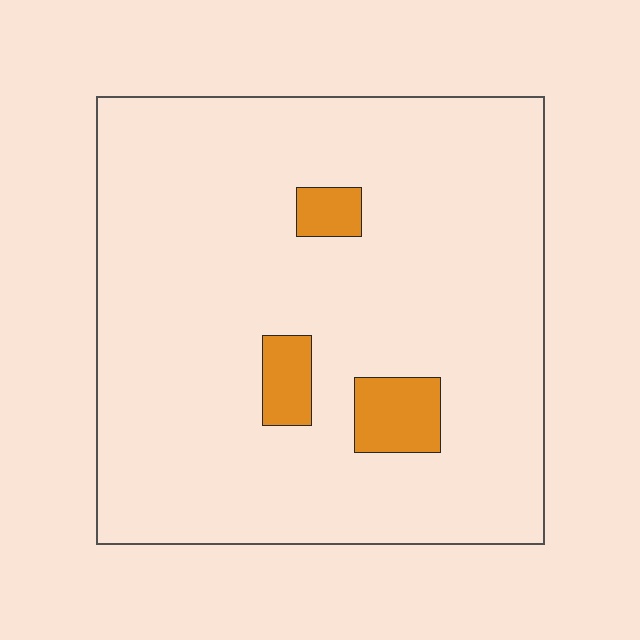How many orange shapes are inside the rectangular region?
3.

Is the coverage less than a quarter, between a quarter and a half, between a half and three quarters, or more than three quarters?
Less than a quarter.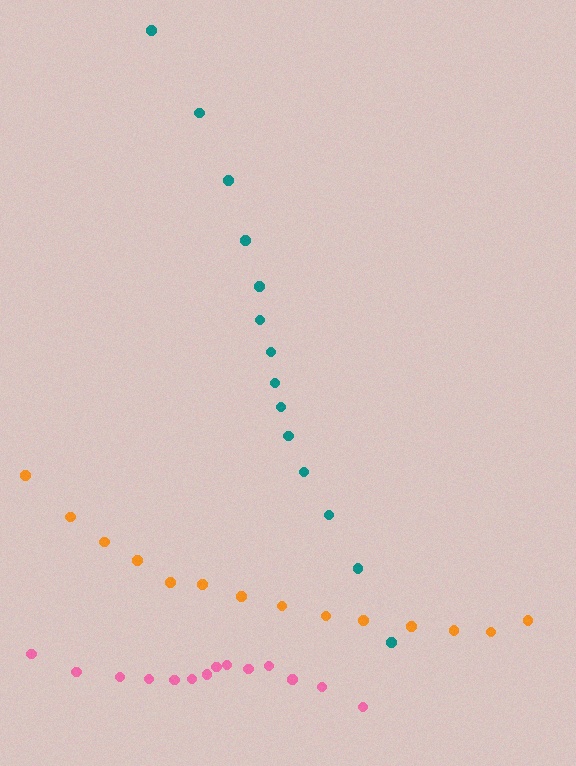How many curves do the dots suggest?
There are 3 distinct paths.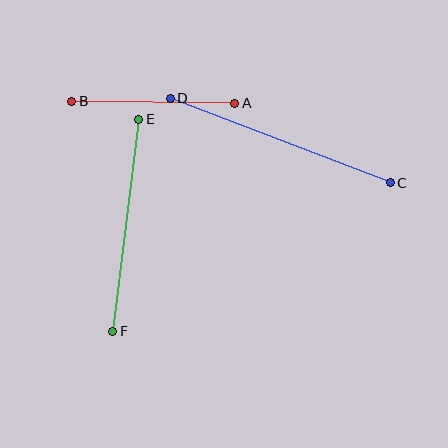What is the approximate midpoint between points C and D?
The midpoint is at approximately (280, 140) pixels.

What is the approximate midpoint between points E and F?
The midpoint is at approximately (126, 225) pixels.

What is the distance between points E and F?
The distance is approximately 214 pixels.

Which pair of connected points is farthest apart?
Points C and D are farthest apart.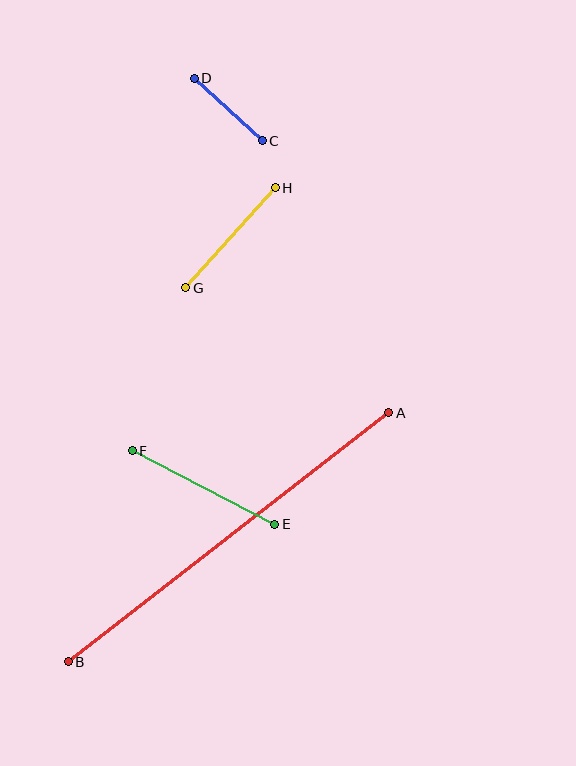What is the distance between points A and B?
The distance is approximately 406 pixels.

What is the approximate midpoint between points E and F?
The midpoint is at approximately (203, 487) pixels.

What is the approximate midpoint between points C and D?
The midpoint is at approximately (228, 110) pixels.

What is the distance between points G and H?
The distance is approximately 134 pixels.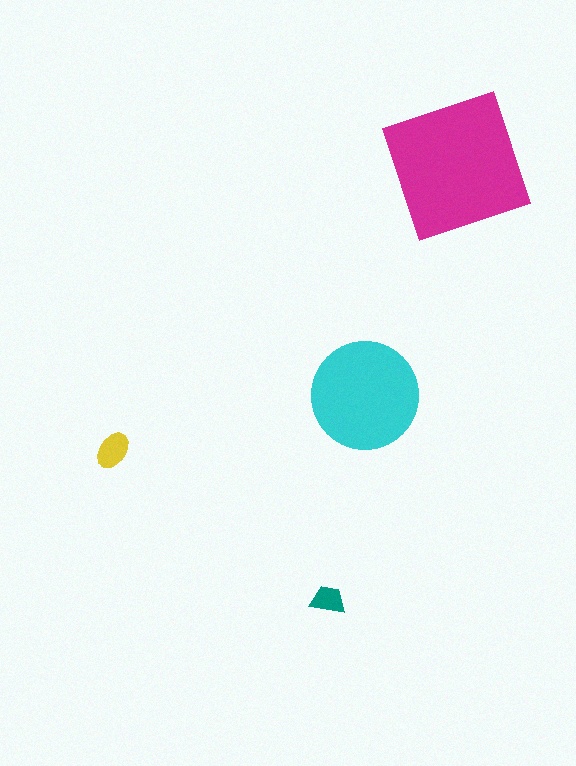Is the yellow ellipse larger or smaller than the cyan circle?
Smaller.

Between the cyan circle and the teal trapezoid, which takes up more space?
The cyan circle.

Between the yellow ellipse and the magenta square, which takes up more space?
The magenta square.